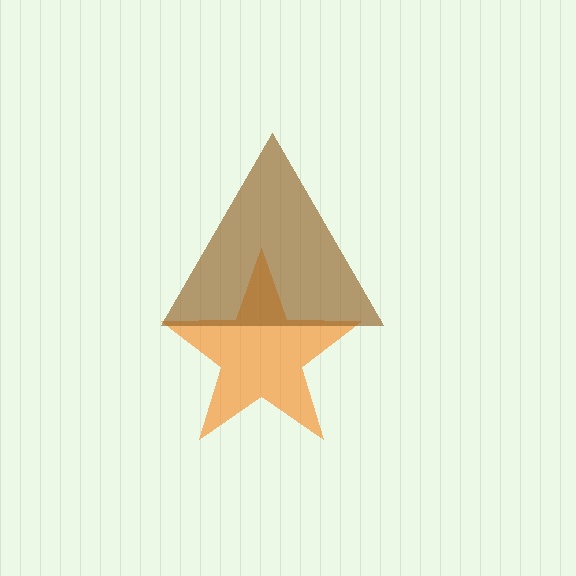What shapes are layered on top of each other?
The layered shapes are: an orange star, a brown triangle.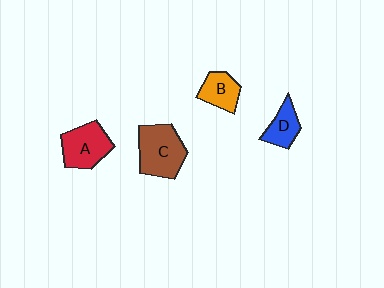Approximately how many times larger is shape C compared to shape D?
Approximately 1.9 times.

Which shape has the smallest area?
Shape D (blue).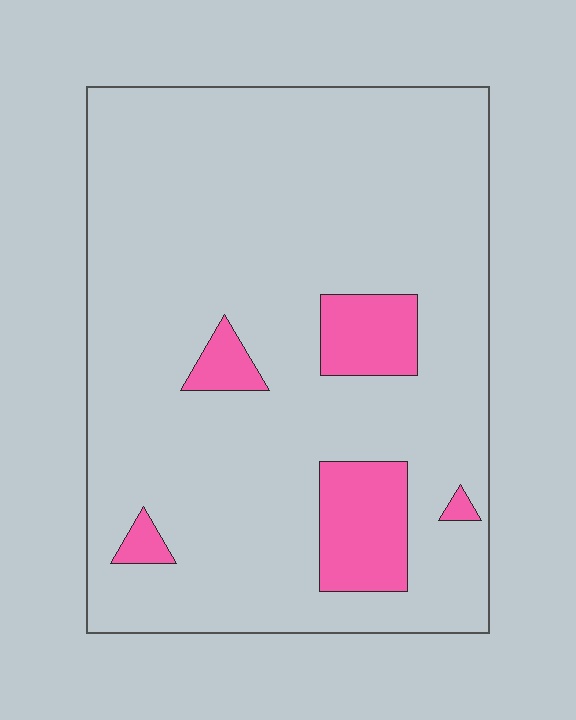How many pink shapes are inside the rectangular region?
5.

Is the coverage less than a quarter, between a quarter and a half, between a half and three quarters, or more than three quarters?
Less than a quarter.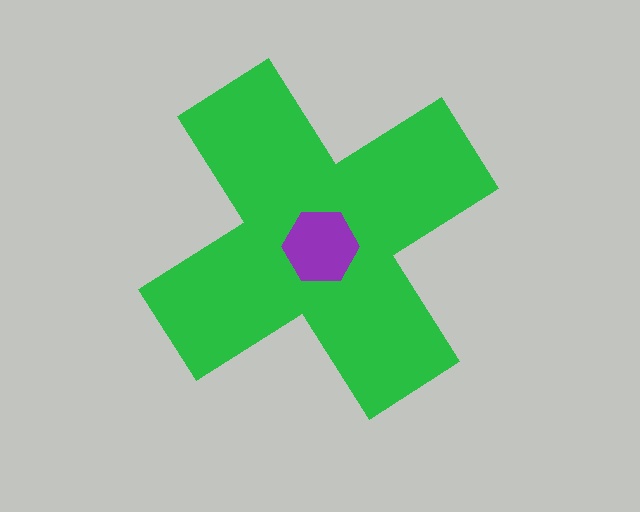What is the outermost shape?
The green cross.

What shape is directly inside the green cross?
The purple hexagon.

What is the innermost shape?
The purple hexagon.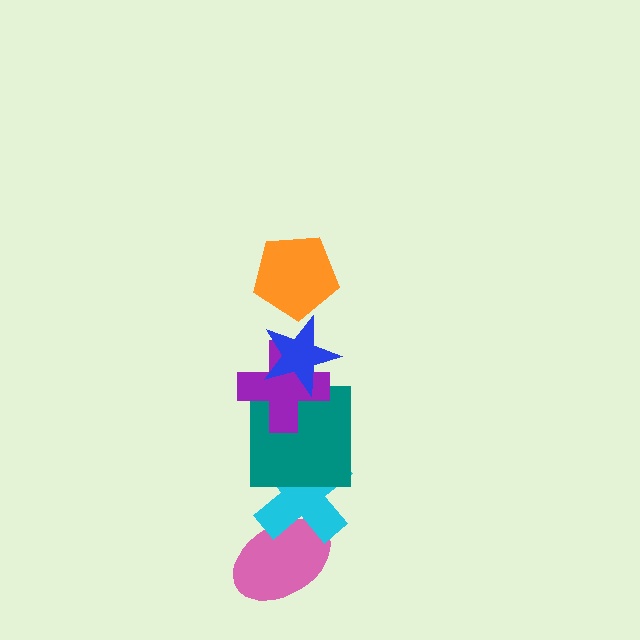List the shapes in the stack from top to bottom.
From top to bottom: the orange pentagon, the blue star, the purple cross, the teal square, the cyan cross, the pink ellipse.